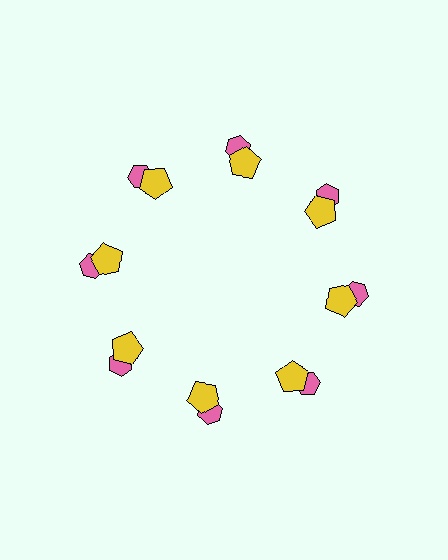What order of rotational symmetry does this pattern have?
This pattern has 8-fold rotational symmetry.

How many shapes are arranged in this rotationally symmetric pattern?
There are 16 shapes, arranged in 8 groups of 2.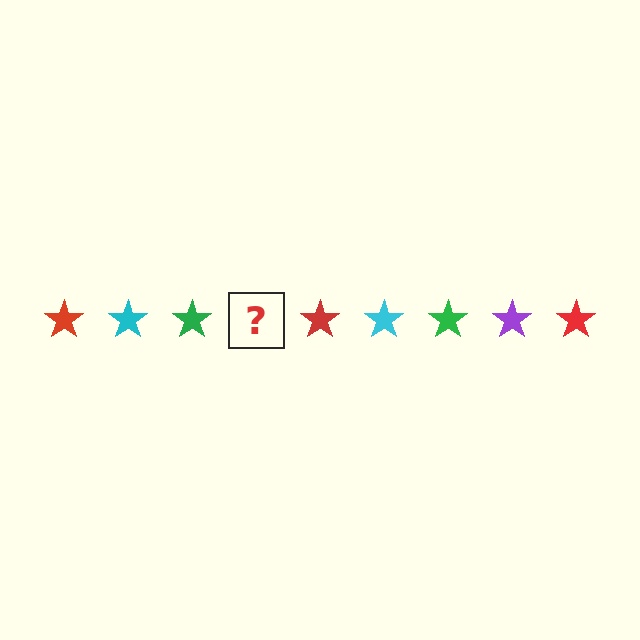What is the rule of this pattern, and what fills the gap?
The rule is that the pattern cycles through red, cyan, green, purple stars. The gap should be filled with a purple star.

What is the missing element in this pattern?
The missing element is a purple star.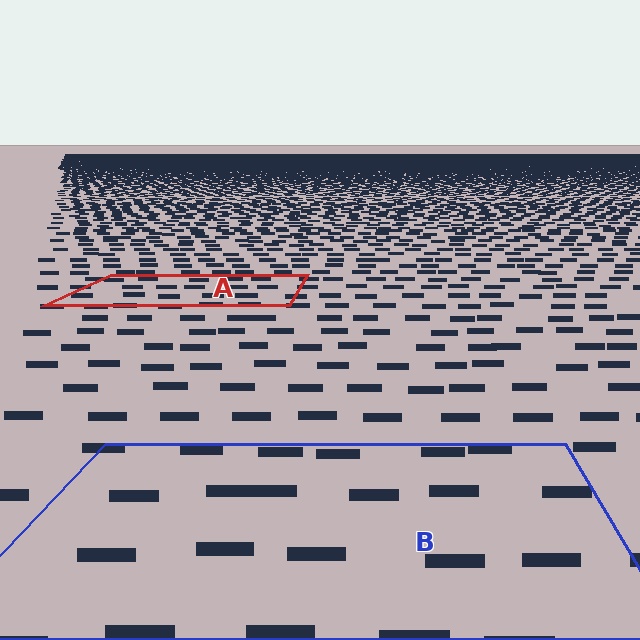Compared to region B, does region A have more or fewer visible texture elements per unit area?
Region A has more texture elements per unit area — they are packed more densely because it is farther away.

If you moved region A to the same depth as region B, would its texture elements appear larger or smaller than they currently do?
They would appear larger. At a closer depth, the same texture elements are projected at a bigger on-screen size.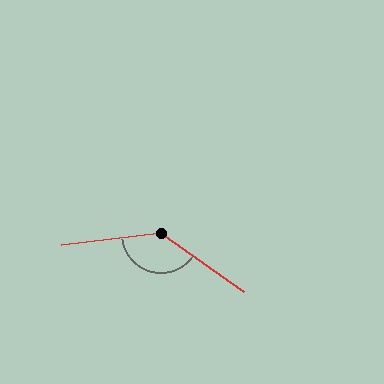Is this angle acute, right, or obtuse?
It is obtuse.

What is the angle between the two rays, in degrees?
Approximately 138 degrees.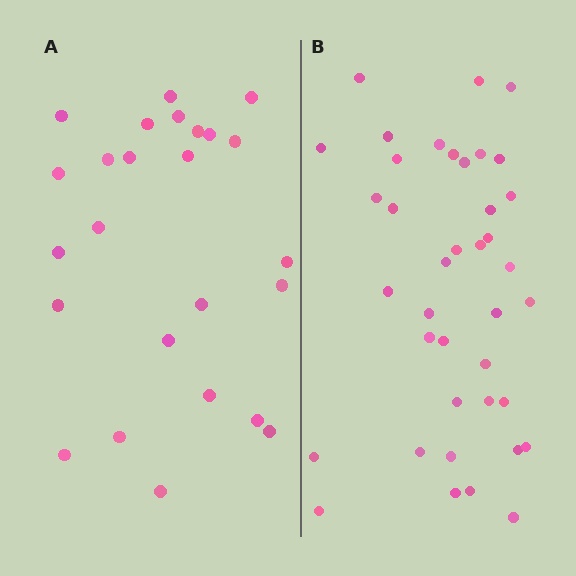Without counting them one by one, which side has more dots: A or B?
Region B (the right region) has more dots.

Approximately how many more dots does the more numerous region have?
Region B has approximately 15 more dots than region A.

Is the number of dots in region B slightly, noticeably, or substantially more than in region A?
Region B has substantially more. The ratio is roughly 1.6 to 1.